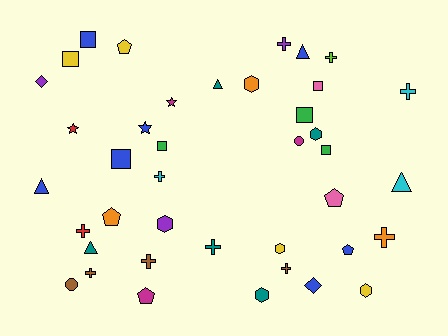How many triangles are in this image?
There are 5 triangles.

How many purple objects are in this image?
There are 3 purple objects.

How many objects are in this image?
There are 40 objects.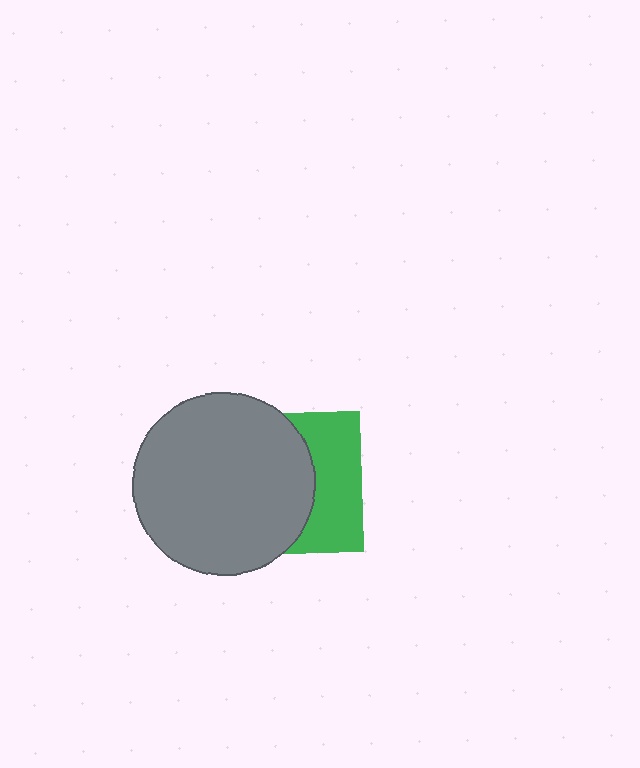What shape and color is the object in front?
The object in front is a gray circle.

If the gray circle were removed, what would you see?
You would see the complete green square.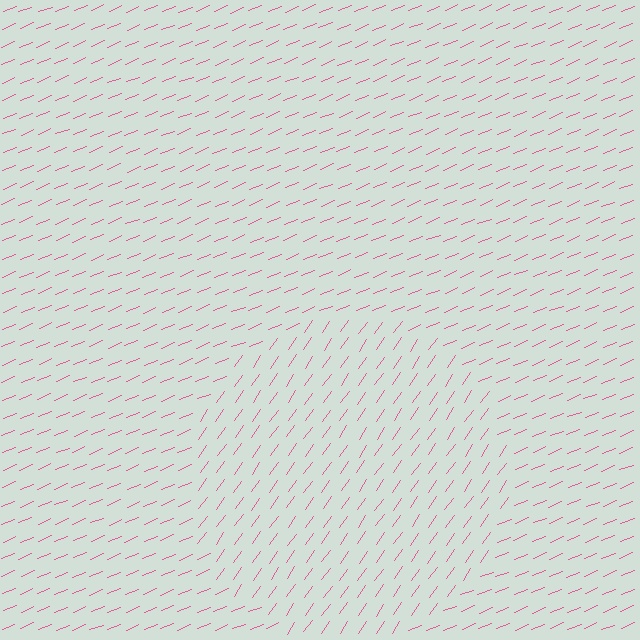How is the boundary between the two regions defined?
The boundary is defined purely by a change in line orientation (approximately 33 degrees difference). All lines are the same color and thickness.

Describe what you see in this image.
The image is filled with small pink line segments. A circle region in the image has lines oriented differently from the surrounding lines, creating a visible texture boundary.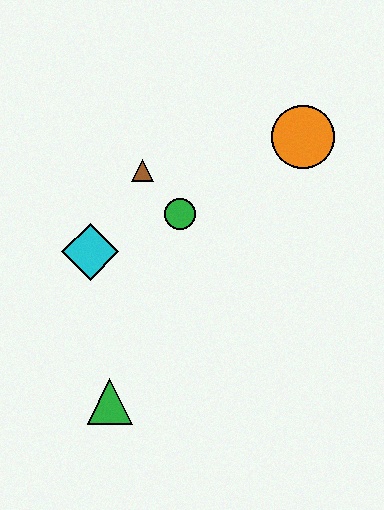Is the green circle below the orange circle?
Yes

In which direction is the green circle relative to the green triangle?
The green circle is above the green triangle.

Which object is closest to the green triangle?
The cyan diamond is closest to the green triangle.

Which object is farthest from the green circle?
The green triangle is farthest from the green circle.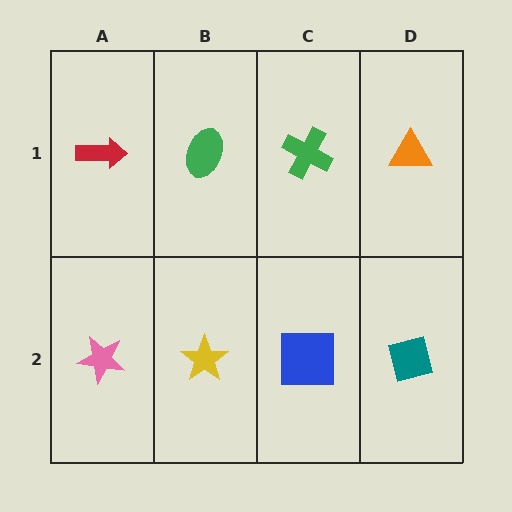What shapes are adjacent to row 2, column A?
A red arrow (row 1, column A), a yellow star (row 2, column B).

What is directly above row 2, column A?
A red arrow.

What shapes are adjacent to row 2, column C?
A green cross (row 1, column C), a yellow star (row 2, column B), a teal square (row 2, column D).